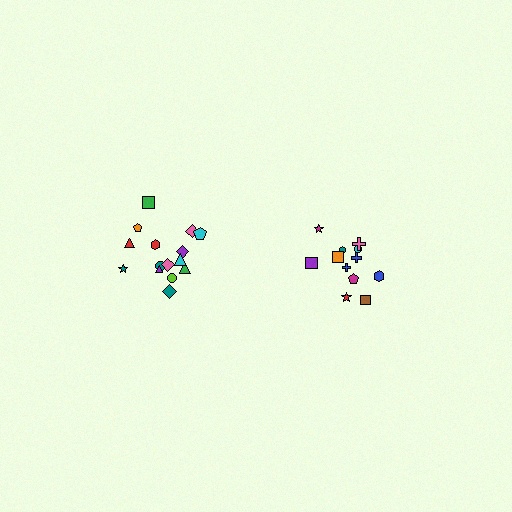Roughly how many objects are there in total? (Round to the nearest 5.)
Roughly 25 objects in total.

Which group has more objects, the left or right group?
The left group.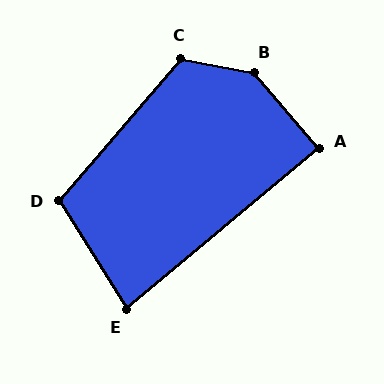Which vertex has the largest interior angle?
B, at approximately 142 degrees.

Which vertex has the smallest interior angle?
E, at approximately 83 degrees.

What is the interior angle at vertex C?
Approximately 119 degrees (obtuse).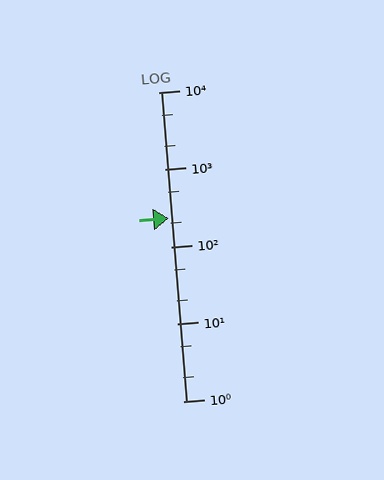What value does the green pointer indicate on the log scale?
The pointer indicates approximately 230.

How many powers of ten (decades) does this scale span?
The scale spans 4 decades, from 1 to 10000.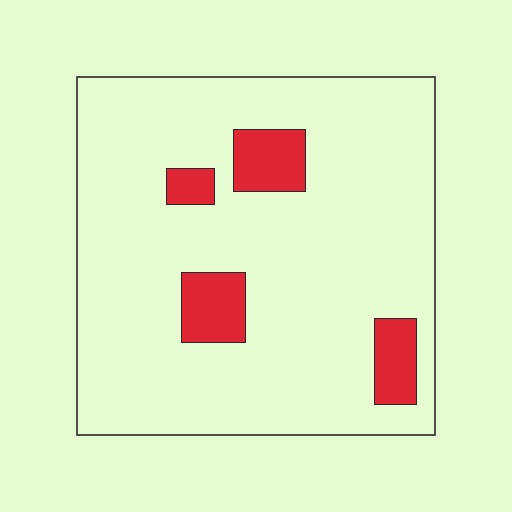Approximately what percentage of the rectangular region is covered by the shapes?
Approximately 10%.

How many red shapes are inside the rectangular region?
4.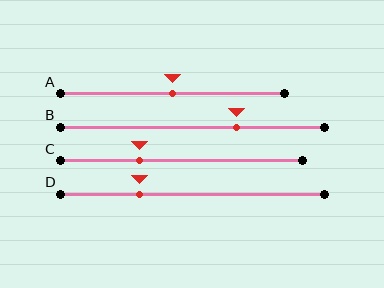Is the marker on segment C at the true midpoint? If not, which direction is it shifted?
No, the marker on segment C is shifted to the left by about 17% of the segment length.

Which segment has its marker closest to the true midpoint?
Segment A has its marker closest to the true midpoint.